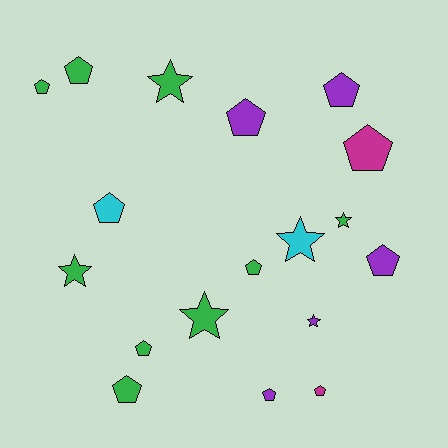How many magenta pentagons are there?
There are 2 magenta pentagons.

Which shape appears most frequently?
Pentagon, with 12 objects.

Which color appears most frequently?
Green, with 9 objects.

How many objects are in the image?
There are 18 objects.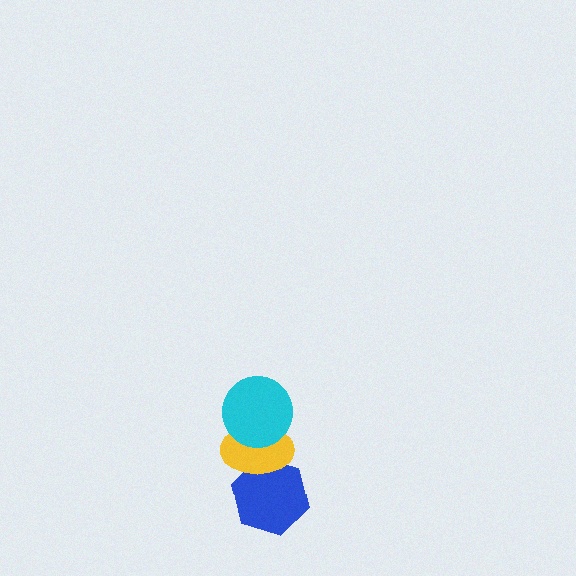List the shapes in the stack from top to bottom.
From top to bottom: the cyan circle, the yellow ellipse, the blue hexagon.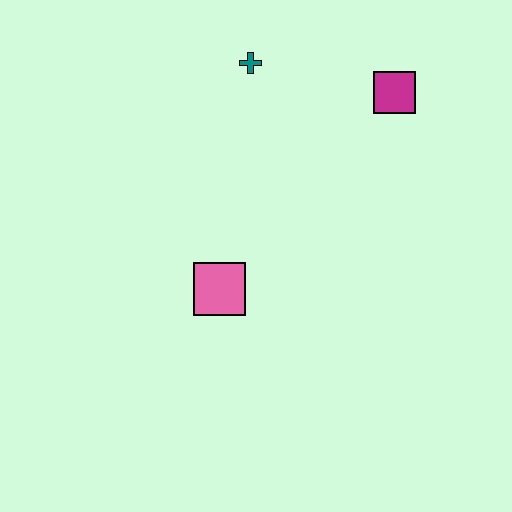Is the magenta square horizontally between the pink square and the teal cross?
No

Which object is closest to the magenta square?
The teal cross is closest to the magenta square.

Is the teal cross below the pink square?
No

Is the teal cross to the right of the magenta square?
No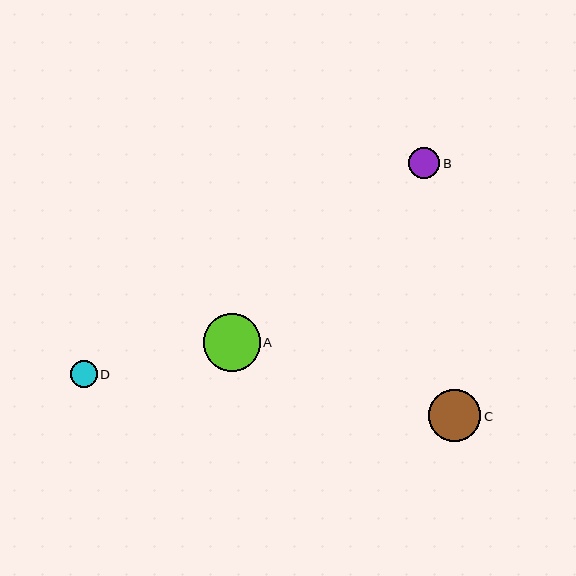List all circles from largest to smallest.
From largest to smallest: A, C, B, D.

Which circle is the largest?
Circle A is the largest with a size of approximately 57 pixels.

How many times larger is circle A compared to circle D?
Circle A is approximately 2.1 times the size of circle D.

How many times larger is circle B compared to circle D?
Circle B is approximately 1.2 times the size of circle D.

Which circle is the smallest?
Circle D is the smallest with a size of approximately 27 pixels.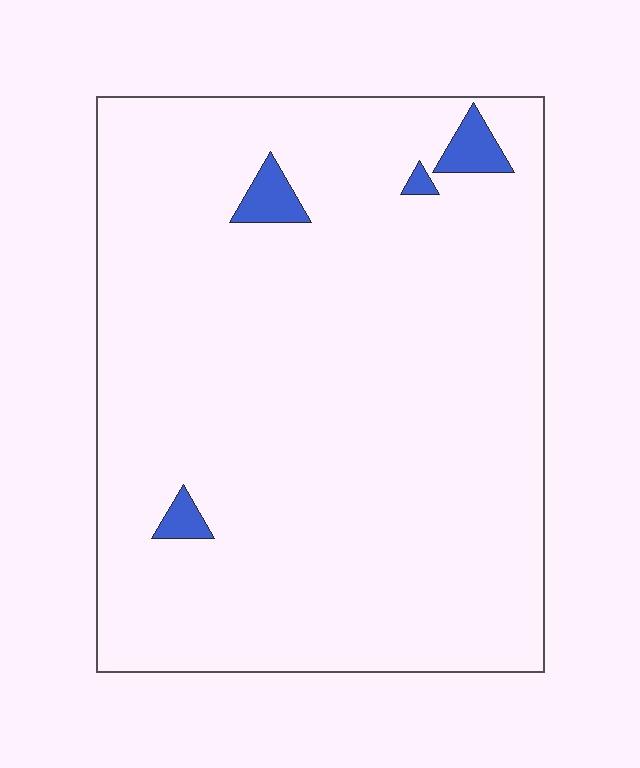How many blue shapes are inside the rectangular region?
4.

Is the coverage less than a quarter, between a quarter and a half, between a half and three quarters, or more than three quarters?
Less than a quarter.